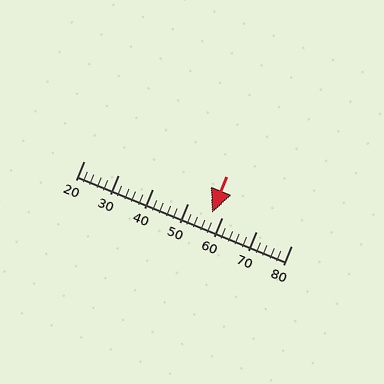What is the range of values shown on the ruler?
The ruler shows values from 20 to 80.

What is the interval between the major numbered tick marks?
The major tick marks are spaced 10 units apart.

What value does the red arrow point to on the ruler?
The red arrow points to approximately 57.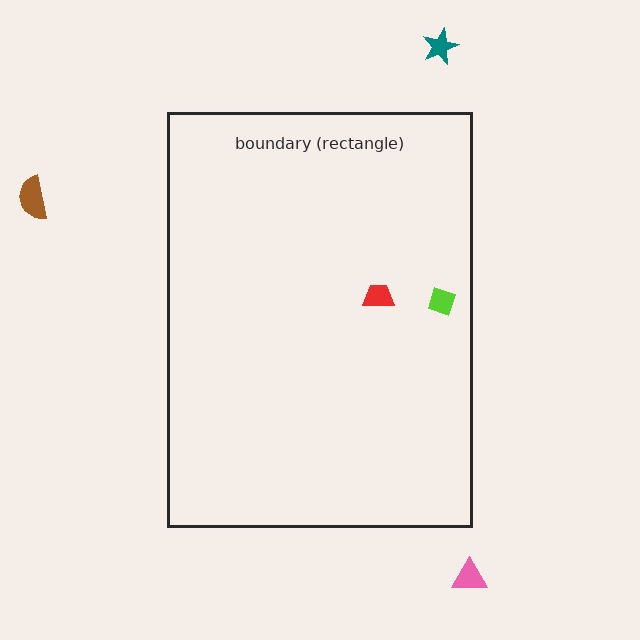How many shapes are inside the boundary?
2 inside, 3 outside.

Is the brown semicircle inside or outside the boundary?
Outside.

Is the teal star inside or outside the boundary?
Outside.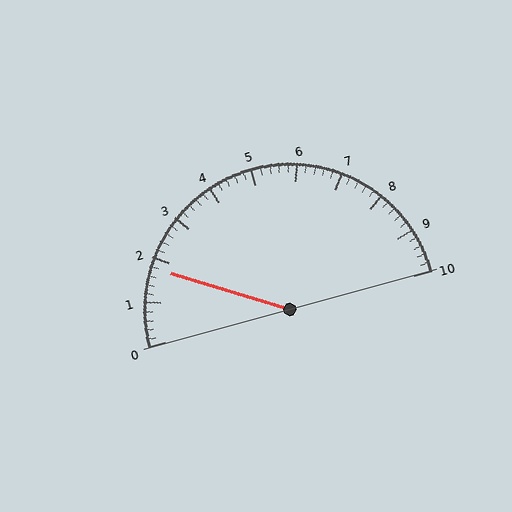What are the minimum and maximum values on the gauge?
The gauge ranges from 0 to 10.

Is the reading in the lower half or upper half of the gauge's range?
The reading is in the lower half of the range (0 to 10).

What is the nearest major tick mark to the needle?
The nearest major tick mark is 2.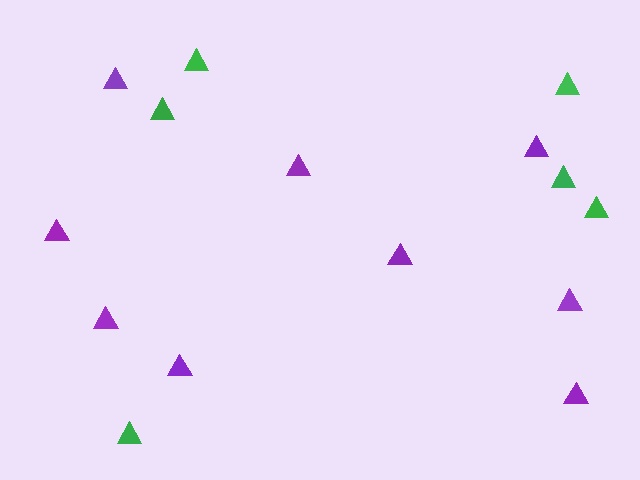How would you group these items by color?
There are 2 groups: one group of purple triangles (9) and one group of green triangles (6).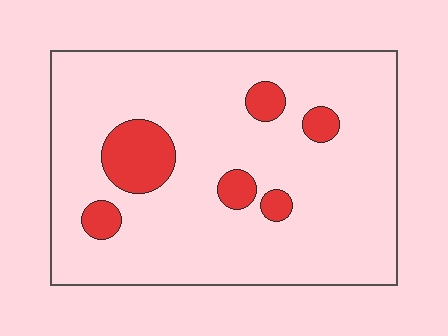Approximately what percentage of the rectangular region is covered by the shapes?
Approximately 10%.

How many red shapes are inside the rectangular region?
6.